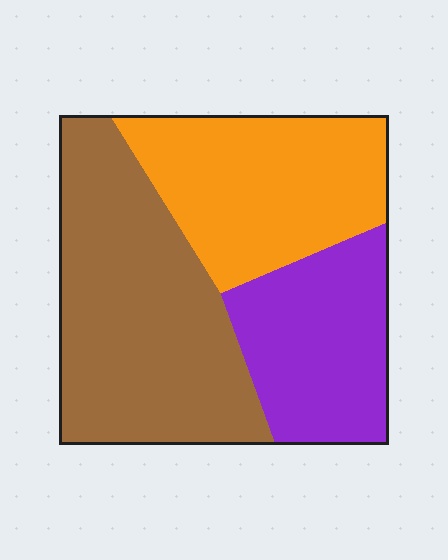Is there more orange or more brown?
Brown.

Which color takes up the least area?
Purple, at roughly 25%.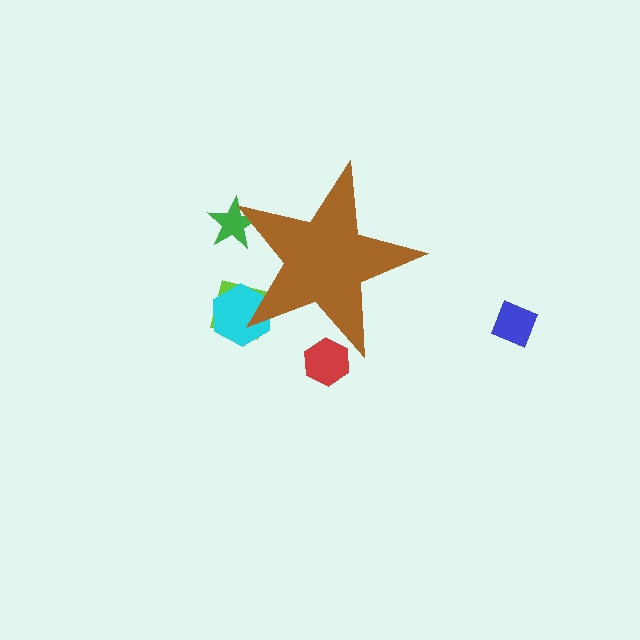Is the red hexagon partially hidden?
Yes, the red hexagon is partially hidden behind the brown star.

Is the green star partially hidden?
Yes, the green star is partially hidden behind the brown star.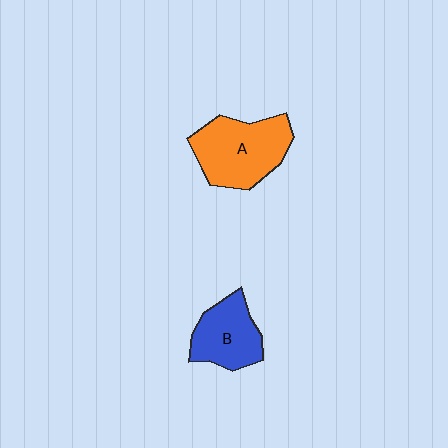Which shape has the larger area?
Shape A (orange).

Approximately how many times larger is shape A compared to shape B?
Approximately 1.4 times.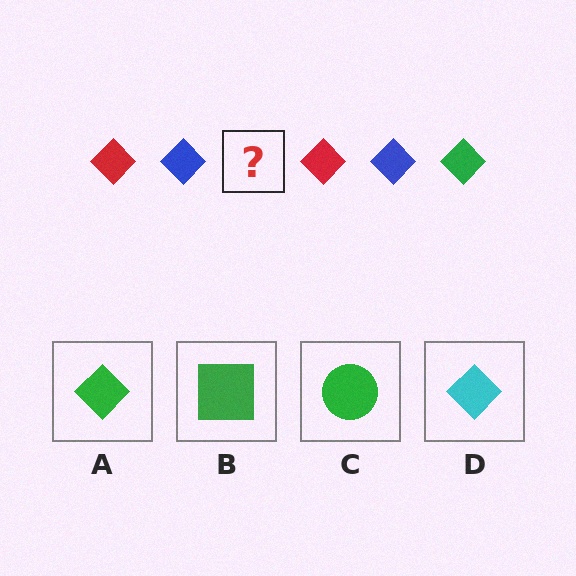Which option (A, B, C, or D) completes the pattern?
A.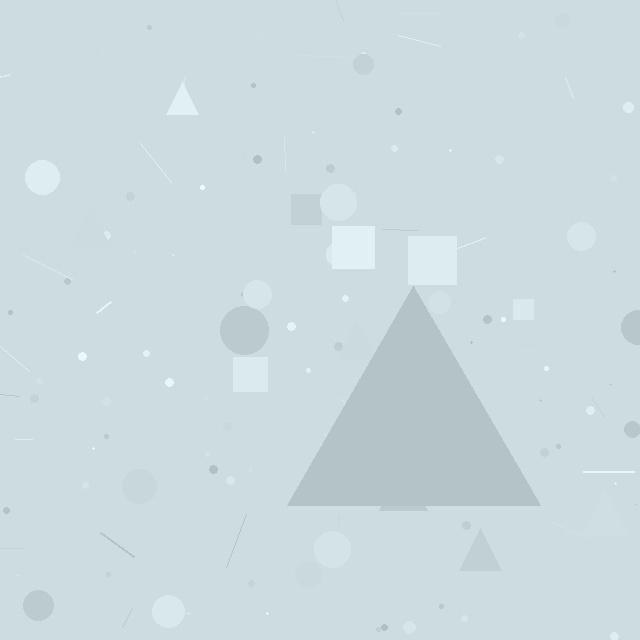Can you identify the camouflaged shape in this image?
The camouflaged shape is a triangle.